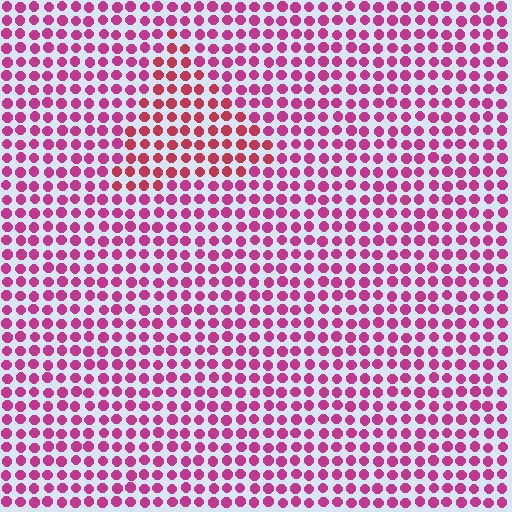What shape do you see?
I see a triangle.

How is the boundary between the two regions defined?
The boundary is defined purely by a slight shift in hue (about 26 degrees). Spacing, size, and orientation are identical on both sides.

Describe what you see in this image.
The image is filled with small magenta elements in a uniform arrangement. A triangle-shaped region is visible where the elements are tinted to a slightly different hue, forming a subtle color boundary.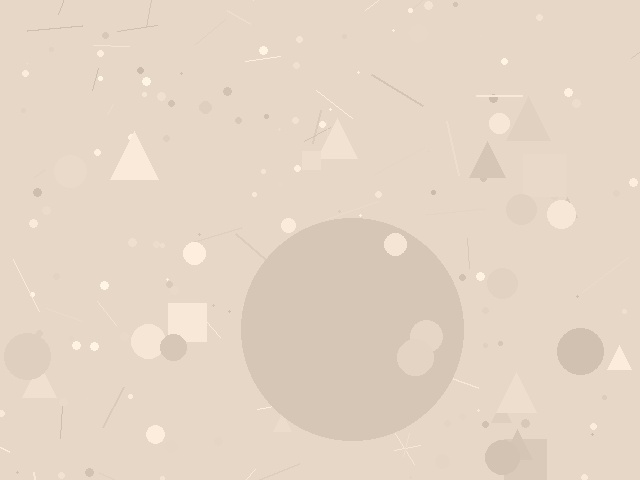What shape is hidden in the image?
A circle is hidden in the image.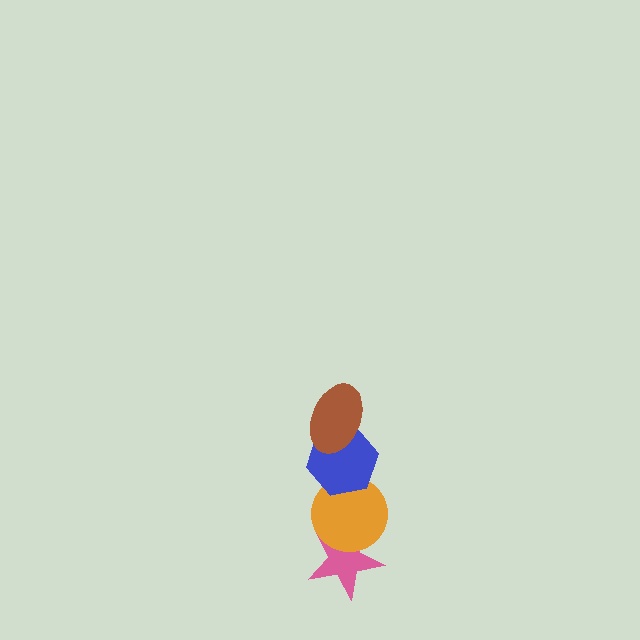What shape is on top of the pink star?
The orange circle is on top of the pink star.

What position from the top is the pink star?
The pink star is 4th from the top.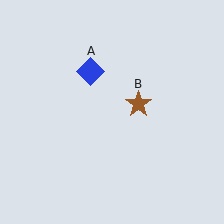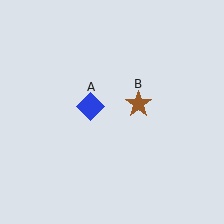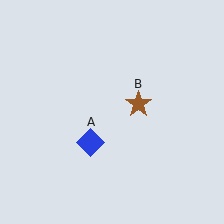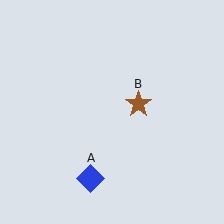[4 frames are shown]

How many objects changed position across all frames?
1 object changed position: blue diamond (object A).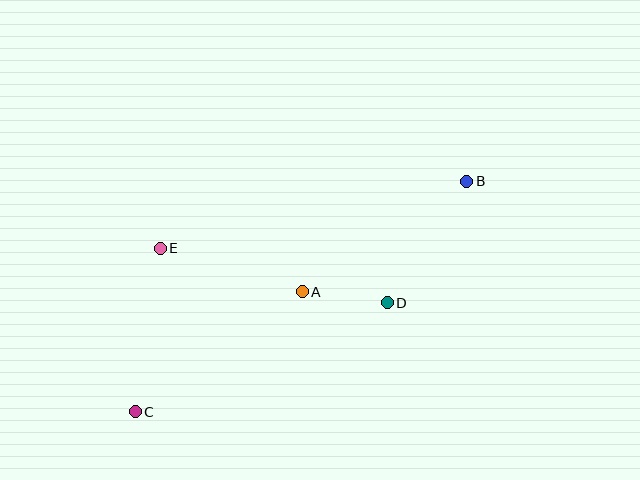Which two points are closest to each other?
Points A and D are closest to each other.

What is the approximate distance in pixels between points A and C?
The distance between A and C is approximately 205 pixels.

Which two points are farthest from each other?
Points B and C are farthest from each other.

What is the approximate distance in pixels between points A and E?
The distance between A and E is approximately 149 pixels.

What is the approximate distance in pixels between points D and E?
The distance between D and E is approximately 233 pixels.